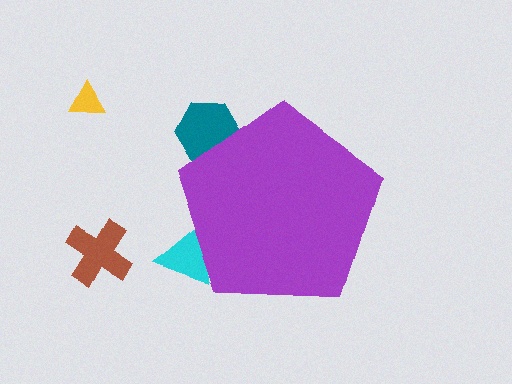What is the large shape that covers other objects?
A purple pentagon.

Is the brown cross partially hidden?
No, the brown cross is fully visible.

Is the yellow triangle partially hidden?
No, the yellow triangle is fully visible.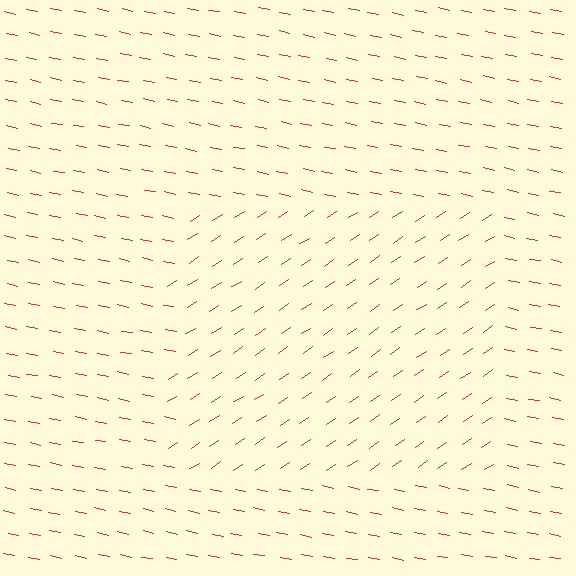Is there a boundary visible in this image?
Yes, there is a texture boundary formed by a change in line orientation.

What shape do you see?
I see a rectangle.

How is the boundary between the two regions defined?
The boundary is defined purely by a change in line orientation (approximately 45 degrees difference). All lines are the same color and thickness.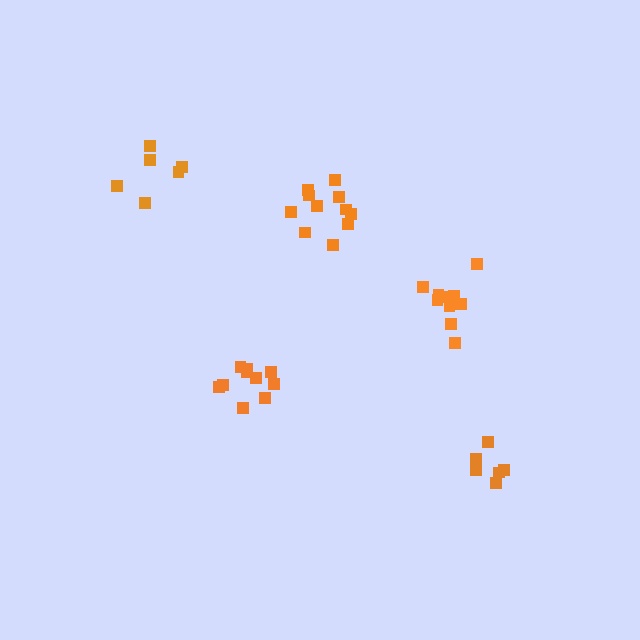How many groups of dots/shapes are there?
There are 5 groups.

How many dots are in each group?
Group 1: 6 dots, Group 2: 10 dots, Group 3: 11 dots, Group 4: 11 dots, Group 5: 6 dots (44 total).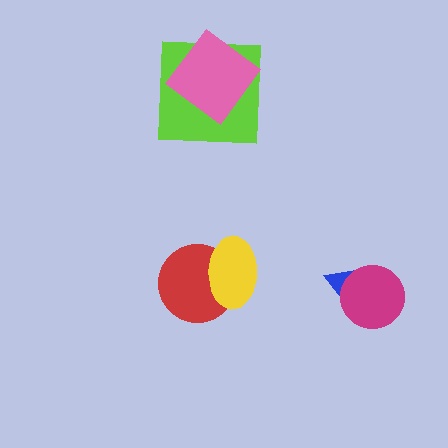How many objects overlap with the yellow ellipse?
1 object overlaps with the yellow ellipse.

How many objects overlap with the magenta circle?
1 object overlaps with the magenta circle.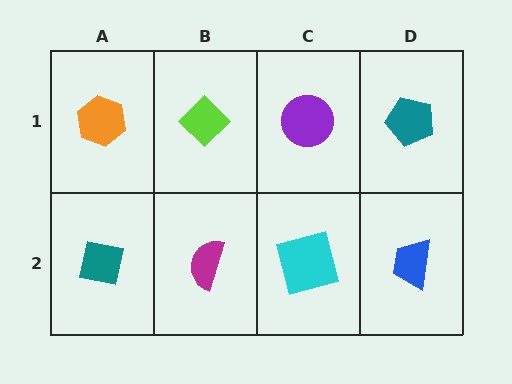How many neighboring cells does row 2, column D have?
2.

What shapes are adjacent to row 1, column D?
A blue trapezoid (row 2, column D), a purple circle (row 1, column C).